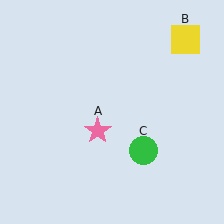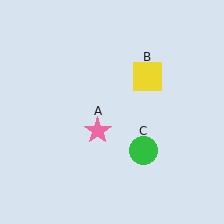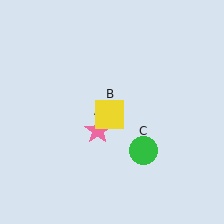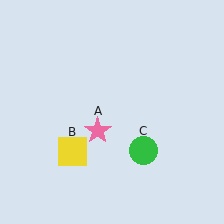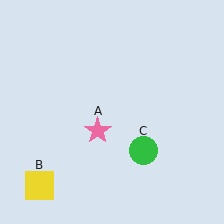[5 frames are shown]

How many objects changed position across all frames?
1 object changed position: yellow square (object B).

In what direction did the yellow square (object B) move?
The yellow square (object B) moved down and to the left.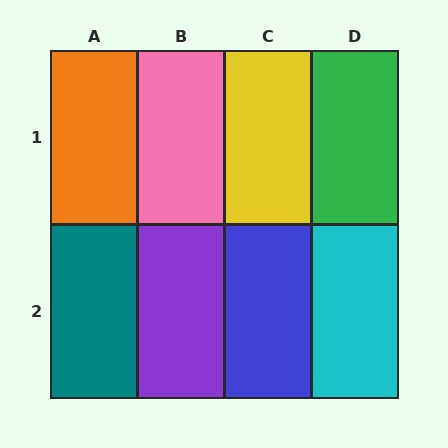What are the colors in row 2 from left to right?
Teal, purple, blue, cyan.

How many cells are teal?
1 cell is teal.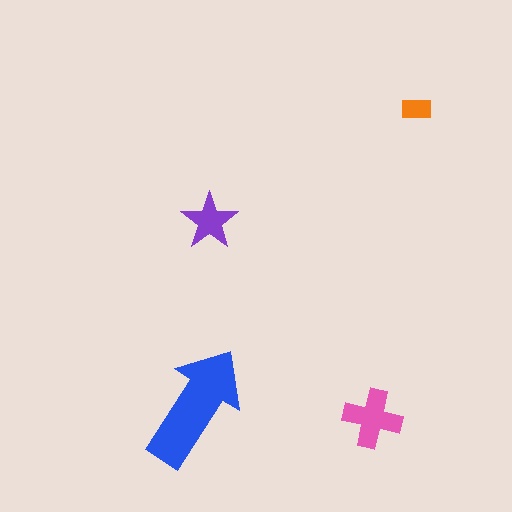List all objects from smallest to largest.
The orange rectangle, the purple star, the pink cross, the blue arrow.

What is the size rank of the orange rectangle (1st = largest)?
4th.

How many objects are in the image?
There are 4 objects in the image.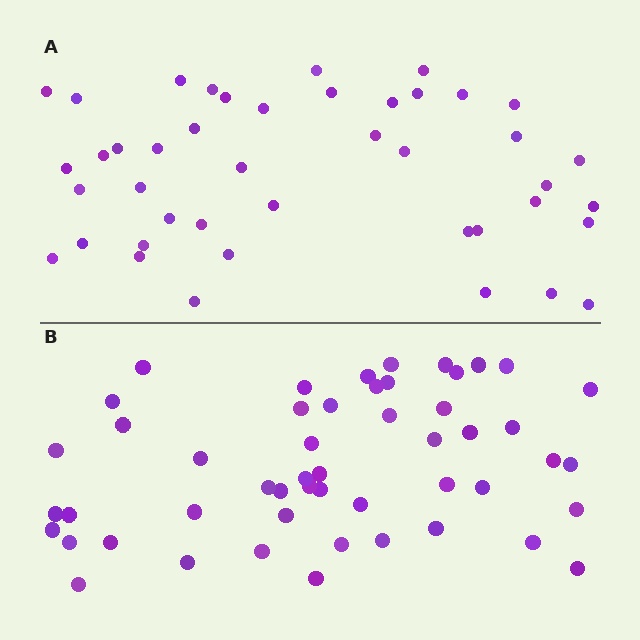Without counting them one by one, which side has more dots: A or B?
Region B (the bottom region) has more dots.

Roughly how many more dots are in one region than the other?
Region B has roughly 8 or so more dots than region A.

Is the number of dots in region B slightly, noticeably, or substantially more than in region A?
Region B has only slightly more — the two regions are fairly close. The ratio is roughly 1.2 to 1.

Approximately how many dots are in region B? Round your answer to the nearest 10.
About 50 dots. (The exact count is 51, which rounds to 50.)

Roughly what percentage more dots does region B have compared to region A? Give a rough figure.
About 20% more.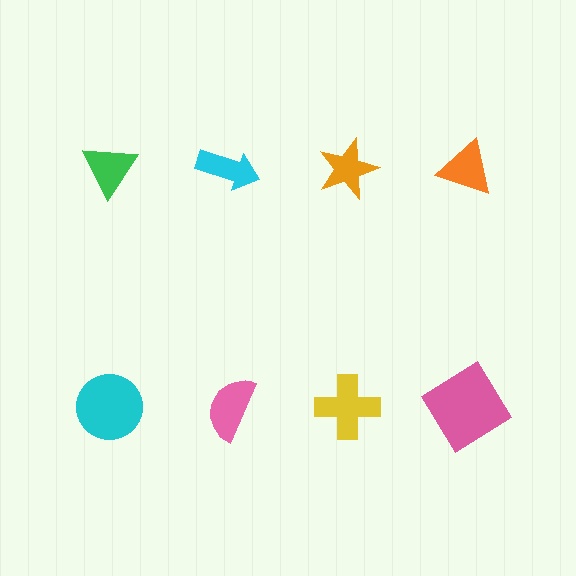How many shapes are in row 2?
4 shapes.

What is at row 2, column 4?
A pink diamond.